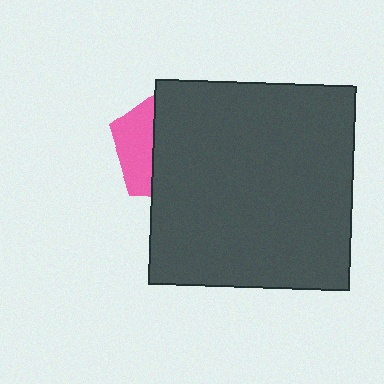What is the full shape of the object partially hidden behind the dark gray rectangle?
The partially hidden object is a pink pentagon.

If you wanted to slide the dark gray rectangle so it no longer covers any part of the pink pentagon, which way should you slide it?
Slide it right — that is the most direct way to separate the two shapes.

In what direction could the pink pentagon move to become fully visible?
The pink pentagon could move left. That would shift it out from behind the dark gray rectangle entirely.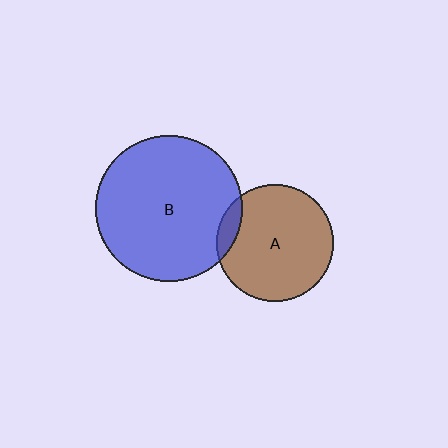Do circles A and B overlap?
Yes.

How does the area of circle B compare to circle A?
Approximately 1.6 times.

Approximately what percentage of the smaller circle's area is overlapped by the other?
Approximately 10%.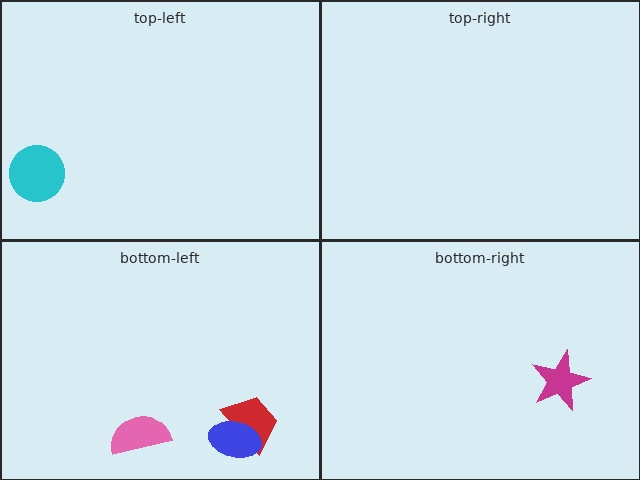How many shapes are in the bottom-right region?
1.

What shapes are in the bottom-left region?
The red trapezoid, the blue ellipse, the pink semicircle.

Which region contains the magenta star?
The bottom-right region.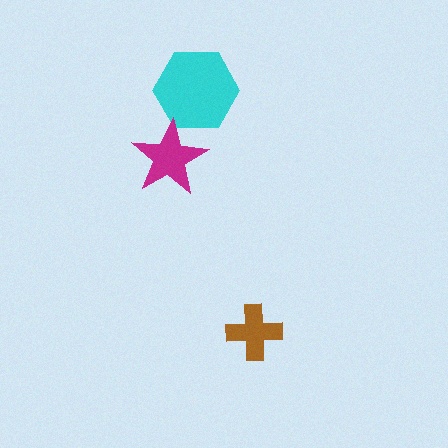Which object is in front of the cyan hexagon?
The magenta star is in front of the cyan hexagon.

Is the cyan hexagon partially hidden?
Yes, it is partially covered by another shape.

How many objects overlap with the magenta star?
1 object overlaps with the magenta star.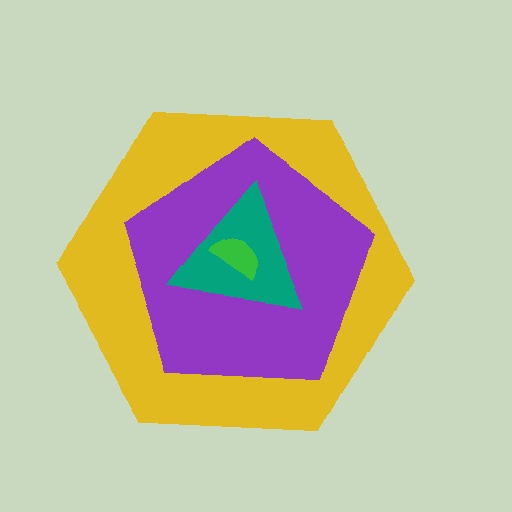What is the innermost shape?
The green semicircle.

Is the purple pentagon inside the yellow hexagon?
Yes.